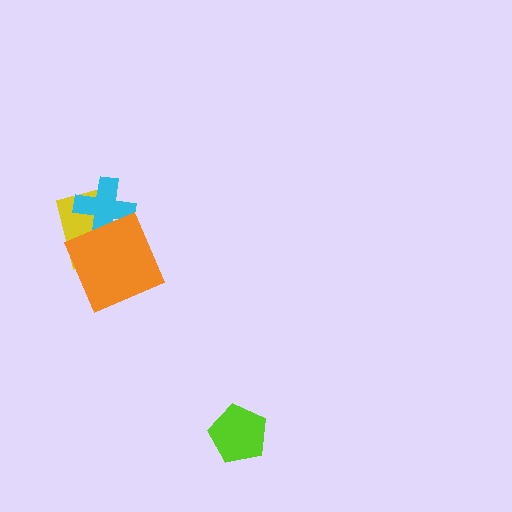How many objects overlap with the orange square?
2 objects overlap with the orange square.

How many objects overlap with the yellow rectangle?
2 objects overlap with the yellow rectangle.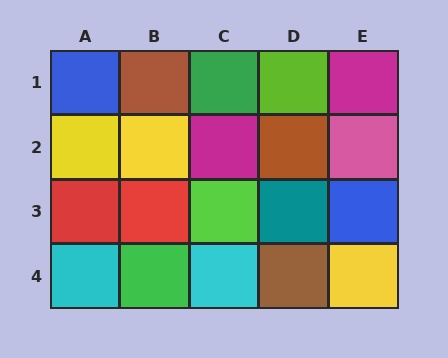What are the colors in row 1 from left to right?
Blue, brown, green, lime, magenta.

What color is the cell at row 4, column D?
Brown.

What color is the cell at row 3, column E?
Blue.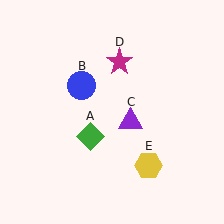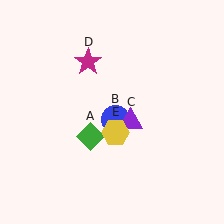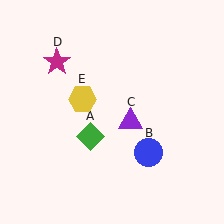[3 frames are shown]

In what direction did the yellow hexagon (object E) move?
The yellow hexagon (object E) moved up and to the left.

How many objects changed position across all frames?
3 objects changed position: blue circle (object B), magenta star (object D), yellow hexagon (object E).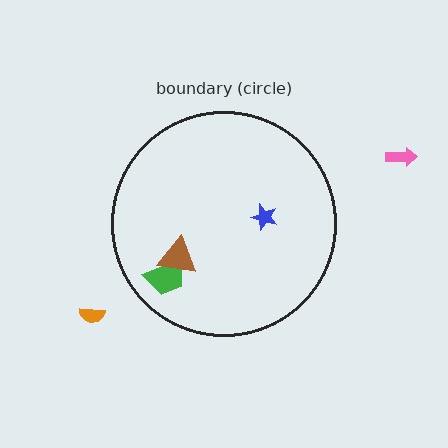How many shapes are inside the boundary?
3 inside, 2 outside.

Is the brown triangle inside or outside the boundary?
Inside.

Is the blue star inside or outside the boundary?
Inside.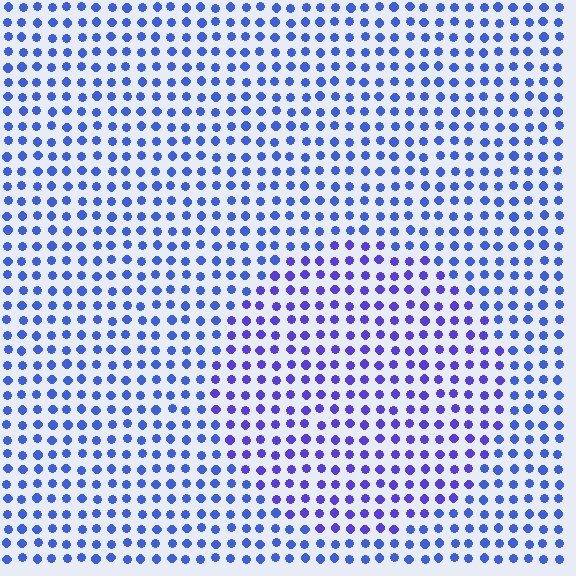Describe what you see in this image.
The image is filled with small blue elements in a uniform arrangement. A circle-shaped region is visible where the elements are tinted to a slightly different hue, forming a subtle color boundary.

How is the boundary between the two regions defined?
The boundary is defined purely by a slight shift in hue (about 24 degrees). Spacing, size, and orientation are identical on both sides.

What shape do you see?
I see a circle.